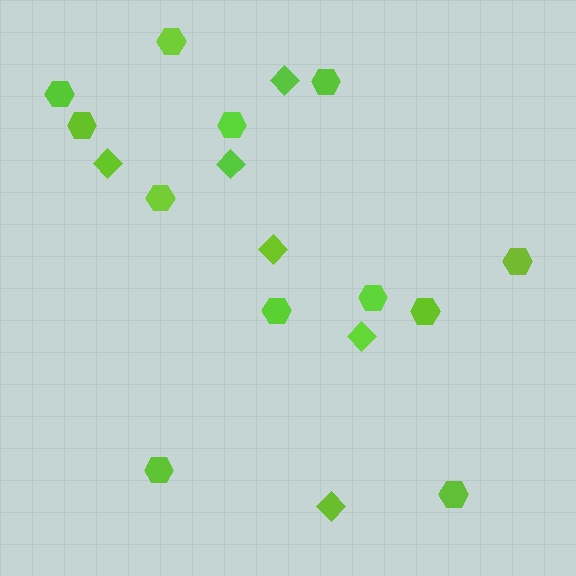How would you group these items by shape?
There are 2 groups: one group of hexagons (12) and one group of diamonds (6).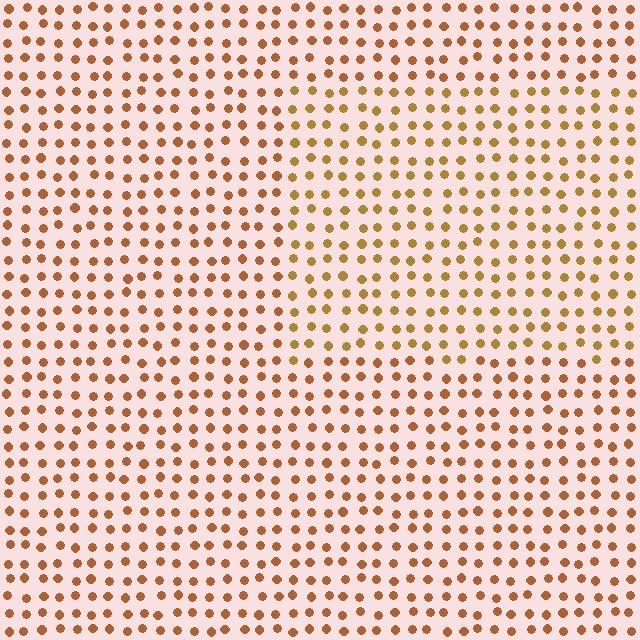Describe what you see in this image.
The image is filled with small brown elements in a uniform arrangement. A rectangle-shaped region is visible where the elements are tinted to a slightly different hue, forming a subtle color boundary.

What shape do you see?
I see a rectangle.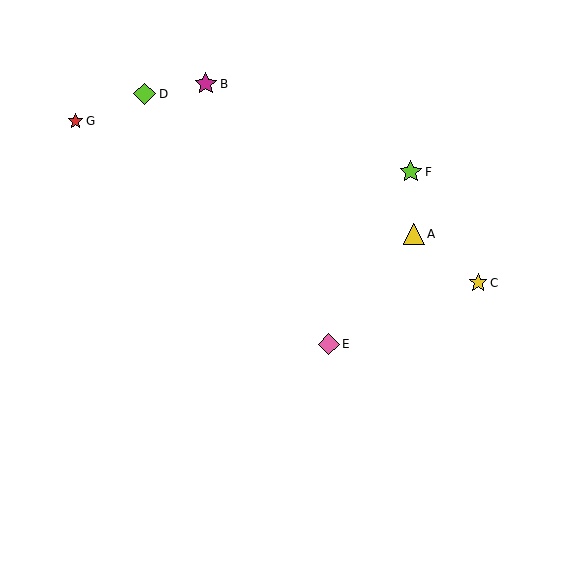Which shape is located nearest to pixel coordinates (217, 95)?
The magenta star (labeled B) at (206, 84) is nearest to that location.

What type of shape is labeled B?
Shape B is a magenta star.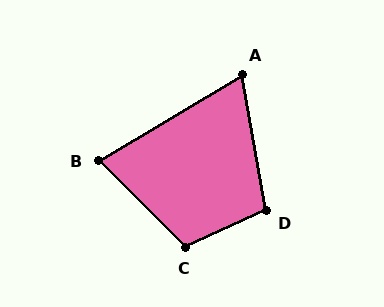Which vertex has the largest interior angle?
C, at approximately 111 degrees.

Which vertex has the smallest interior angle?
A, at approximately 69 degrees.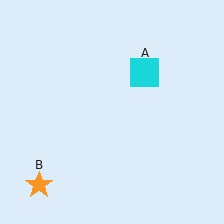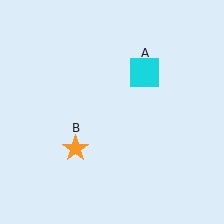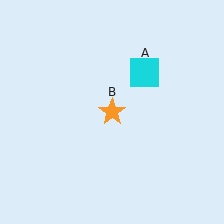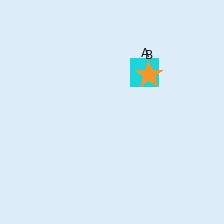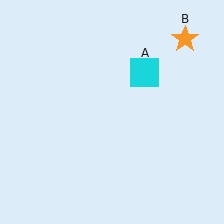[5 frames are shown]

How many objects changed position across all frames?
1 object changed position: orange star (object B).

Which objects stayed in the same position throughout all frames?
Cyan square (object A) remained stationary.